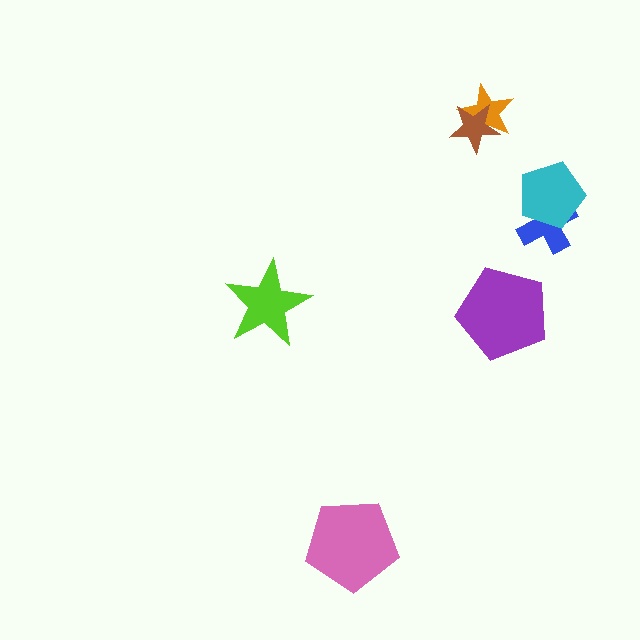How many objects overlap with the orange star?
1 object overlaps with the orange star.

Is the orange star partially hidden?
Yes, it is partially covered by another shape.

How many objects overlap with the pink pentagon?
0 objects overlap with the pink pentagon.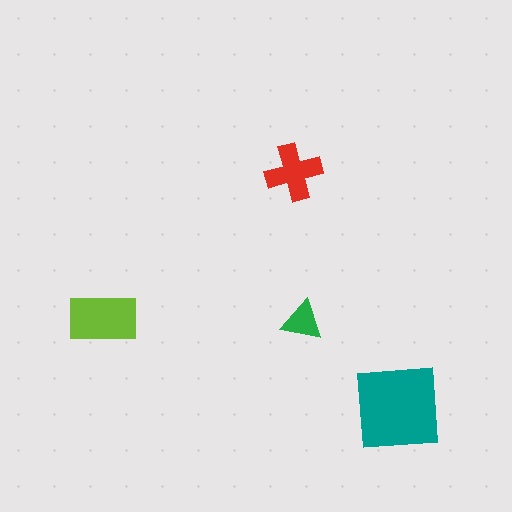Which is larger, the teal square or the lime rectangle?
The teal square.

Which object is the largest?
The teal square.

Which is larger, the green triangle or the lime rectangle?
The lime rectangle.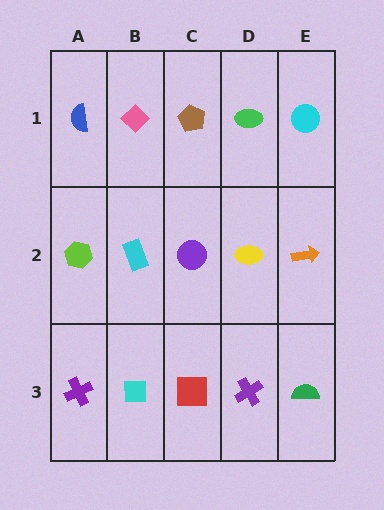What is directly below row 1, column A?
A lime hexagon.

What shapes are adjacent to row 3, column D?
A yellow ellipse (row 2, column D), a red square (row 3, column C), a green semicircle (row 3, column E).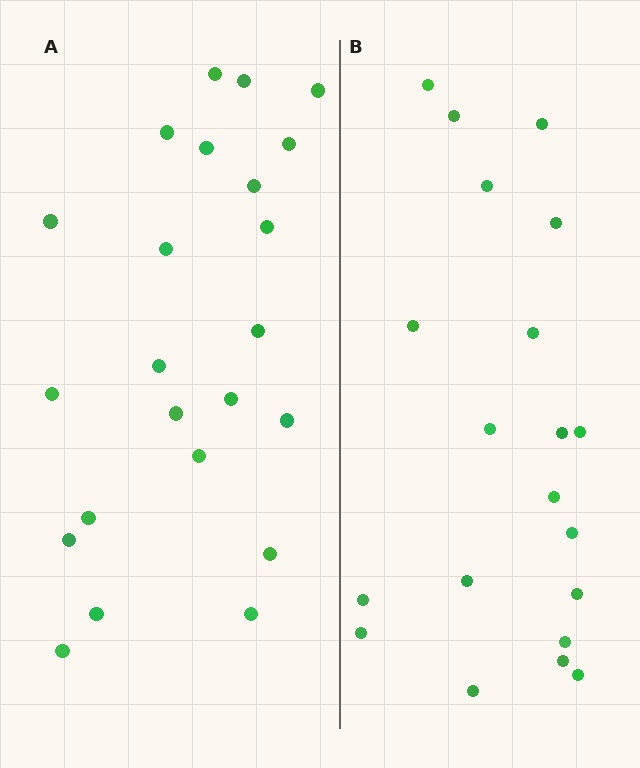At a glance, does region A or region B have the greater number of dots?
Region A (the left region) has more dots.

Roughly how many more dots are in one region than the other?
Region A has just a few more — roughly 2 or 3 more dots than region B.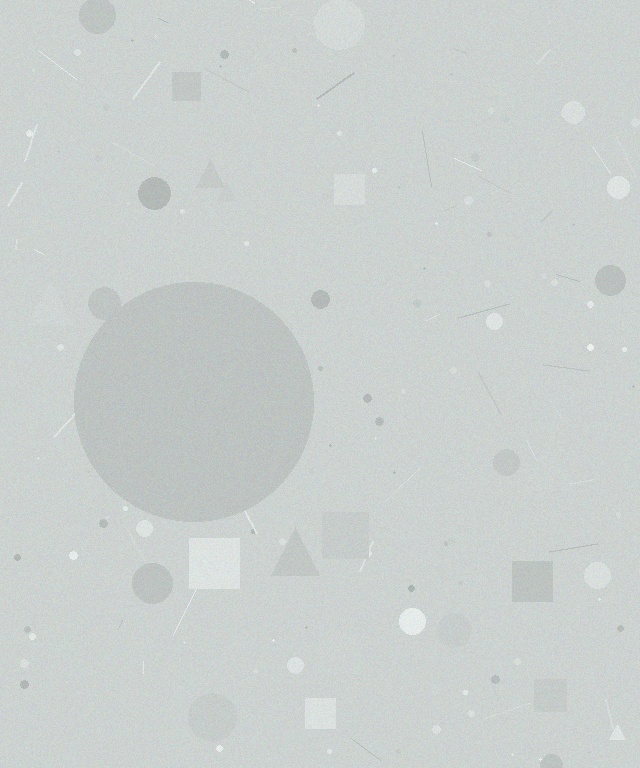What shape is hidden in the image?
A circle is hidden in the image.